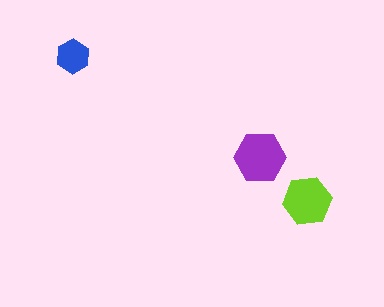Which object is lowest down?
The lime hexagon is bottommost.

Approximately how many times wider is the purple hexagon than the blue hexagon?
About 1.5 times wider.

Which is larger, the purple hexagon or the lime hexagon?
The purple one.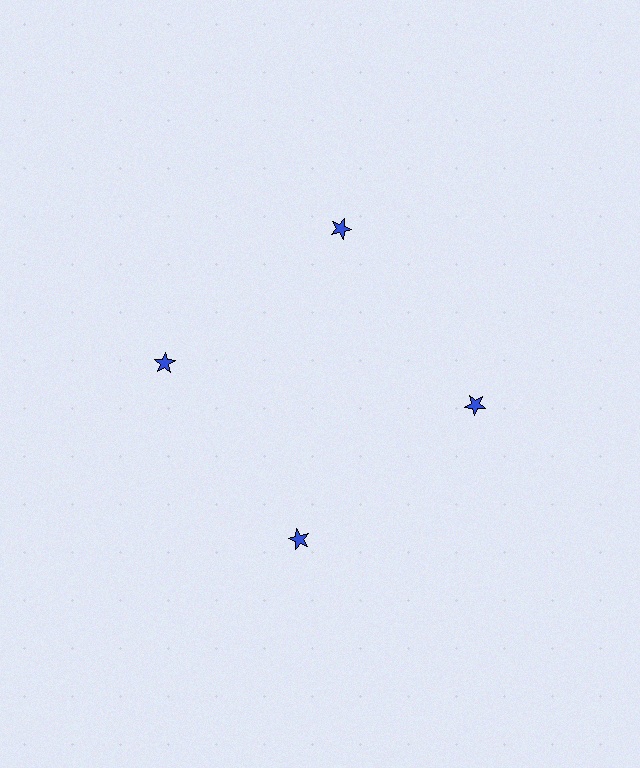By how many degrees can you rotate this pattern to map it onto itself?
The pattern maps onto itself every 90 degrees of rotation.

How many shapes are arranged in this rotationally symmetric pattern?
There are 4 shapes, arranged in 4 groups of 1.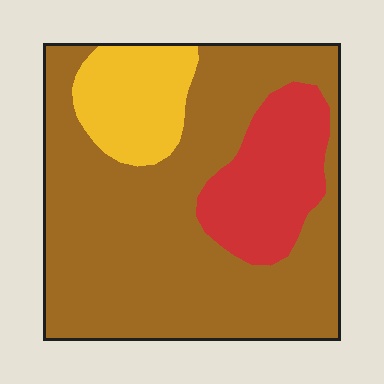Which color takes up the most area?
Brown, at roughly 70%.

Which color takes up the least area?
Yellow, at roughly 15%.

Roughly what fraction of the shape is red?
Red takes up less than a quarter of the shape.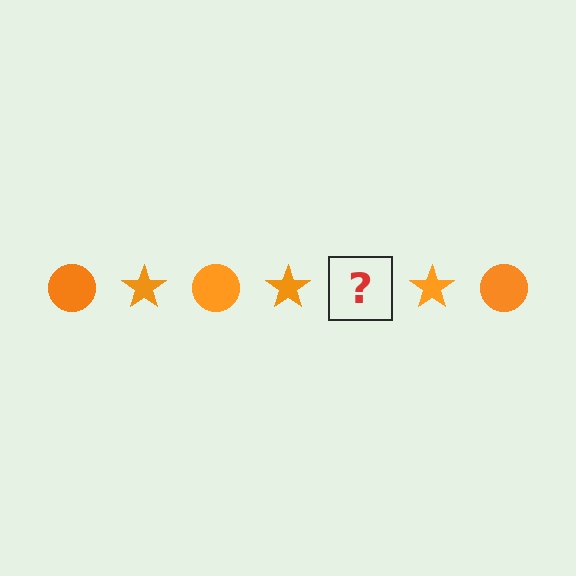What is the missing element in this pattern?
The missing element is an orange circle.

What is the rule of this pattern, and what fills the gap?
The rule is that the pattern cycles through circle, star shapes in orange. The gap should be filled with an orange circle.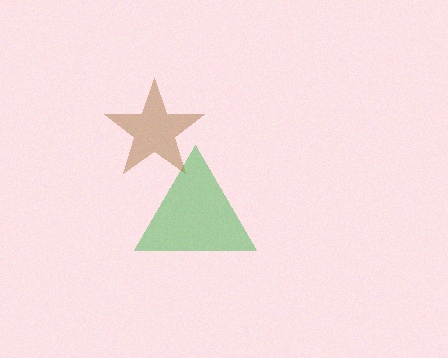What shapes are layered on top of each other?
The layered shapes are: a green triangle, a brown star.